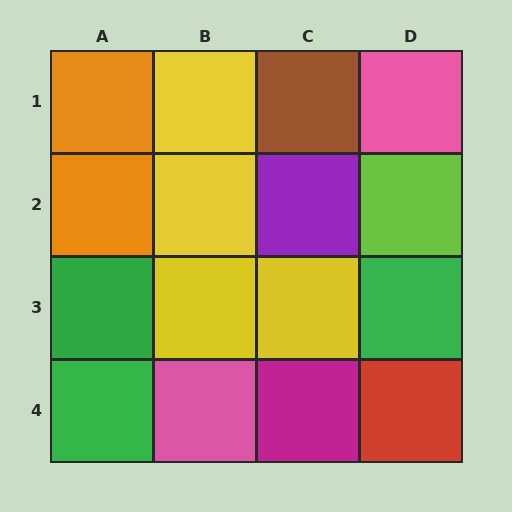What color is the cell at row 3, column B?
Yellow.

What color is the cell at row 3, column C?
Yellow.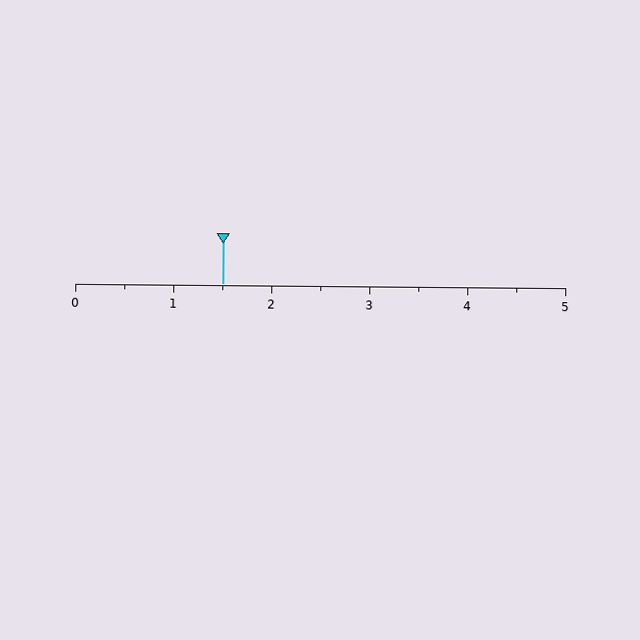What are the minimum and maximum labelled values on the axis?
The axis runs from 0 to 5.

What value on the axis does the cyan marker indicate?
The marker indicates approximately 1.5.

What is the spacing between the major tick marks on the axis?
The major ticks are spaced 1 apart.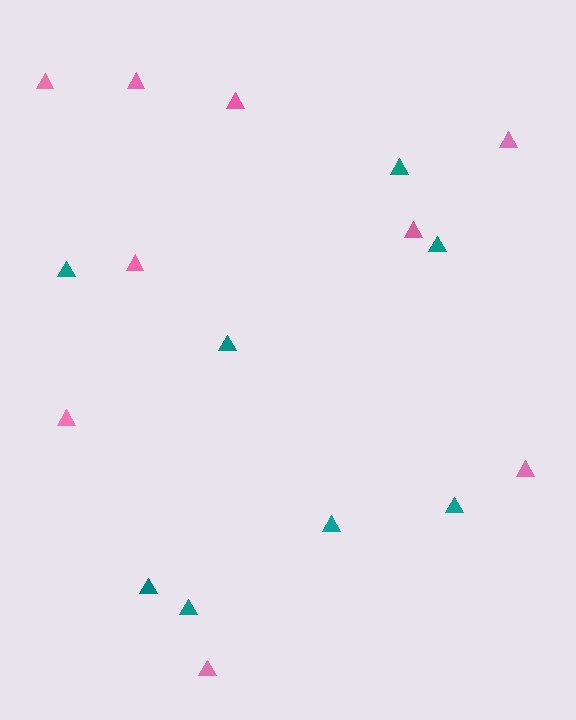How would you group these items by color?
There are 2 groups: one group of pink triangles (9) and one group of teal triangles (8).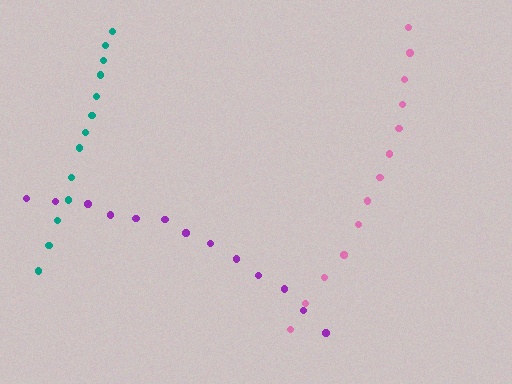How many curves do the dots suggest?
There are 3 distinct paths.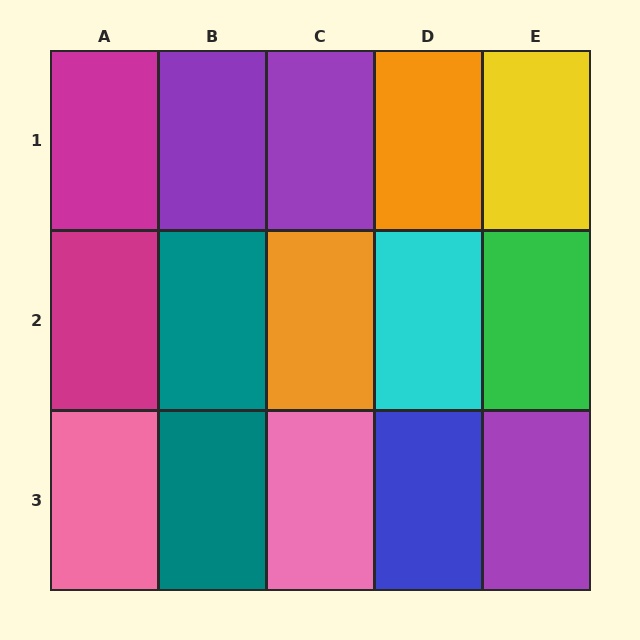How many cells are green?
1 cell is green.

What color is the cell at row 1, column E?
Yellow.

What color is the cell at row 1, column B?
Purple.